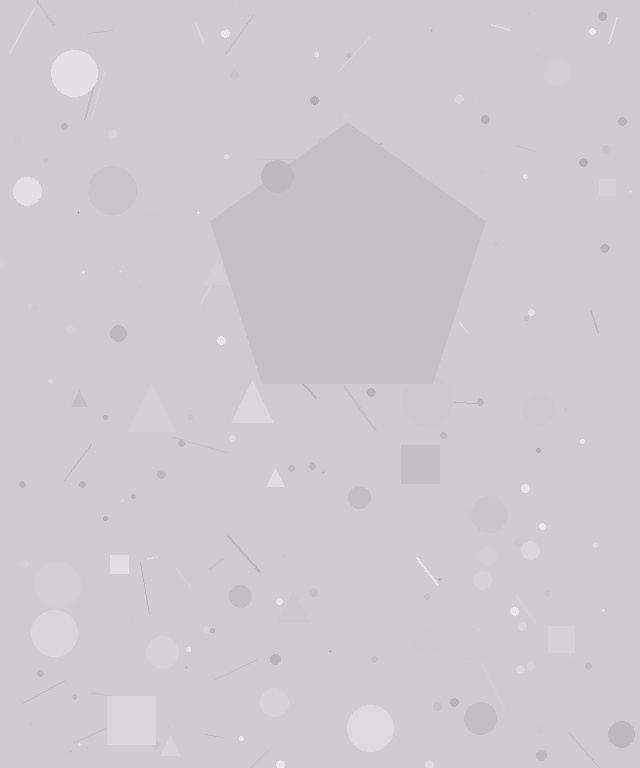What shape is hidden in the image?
A pentagon is hidden in the image.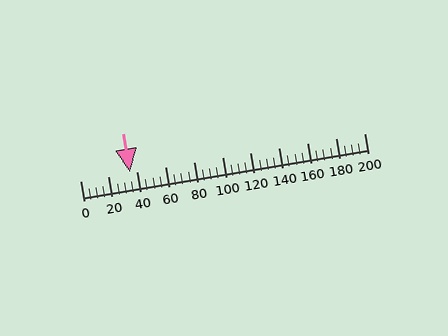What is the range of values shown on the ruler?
The ruler shows values from 0 to 200.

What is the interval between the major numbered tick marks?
The major tick marks are spaced 20 units apart.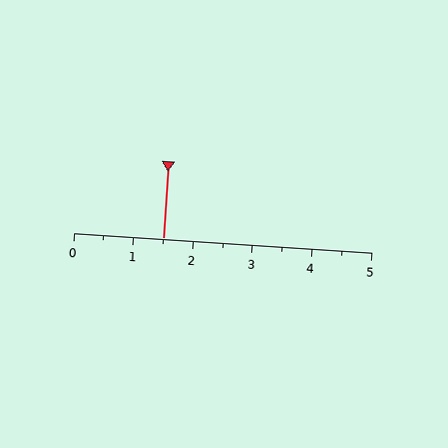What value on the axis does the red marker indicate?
The marker indicates approximately 1.5.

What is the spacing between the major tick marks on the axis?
The major ticks are spaced 1 apart.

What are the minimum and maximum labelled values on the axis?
The axis runs from 0 to 5.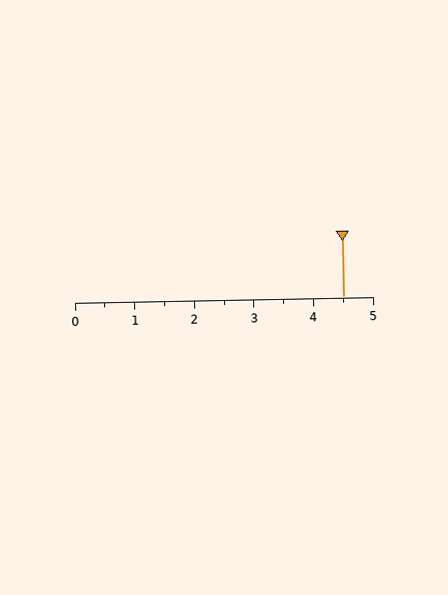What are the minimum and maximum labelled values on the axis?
The axis runs from 0 to 5.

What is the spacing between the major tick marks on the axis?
The major ticks are spaced 1 apart.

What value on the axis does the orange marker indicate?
The marker indicates approximately 4.5.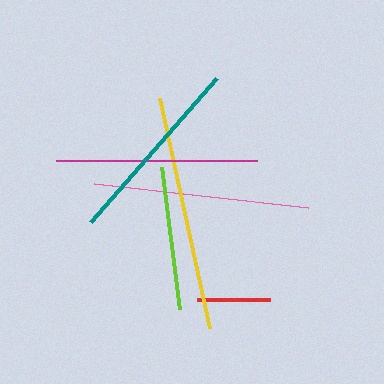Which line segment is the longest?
The yellow line is the longest at approximately 235 pixels.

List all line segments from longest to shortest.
From longest to shortest: yellow, pink, magenta, teal, lime, red.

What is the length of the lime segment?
The lime segment is approximately 142 pixels long.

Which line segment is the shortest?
The red line is the shortest at approximately 72 pixels.